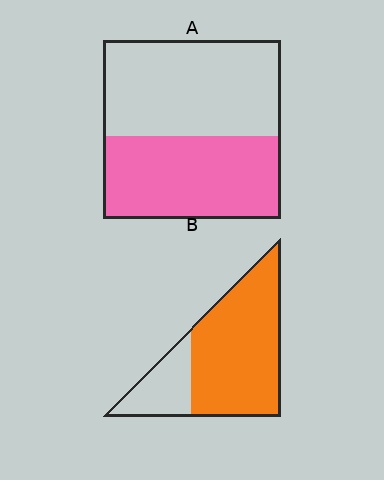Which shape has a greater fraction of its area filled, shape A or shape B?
Shape B.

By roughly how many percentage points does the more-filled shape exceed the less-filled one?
By roughly 30 percentage points (B over A).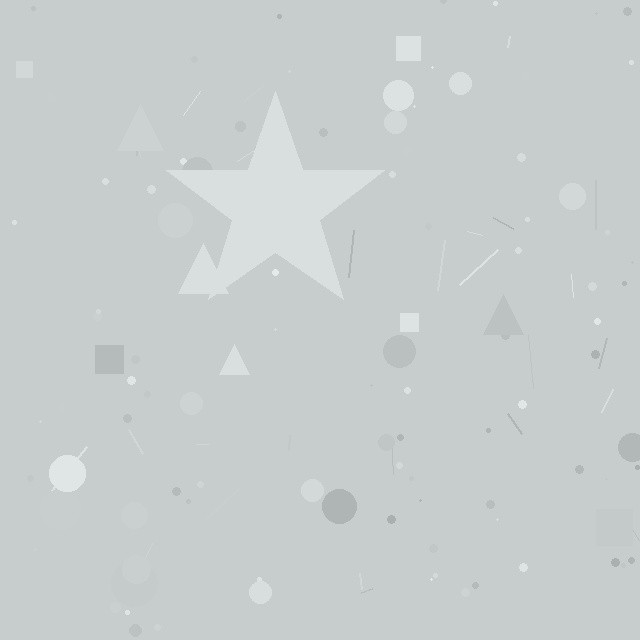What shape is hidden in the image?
A star is hidden in the image.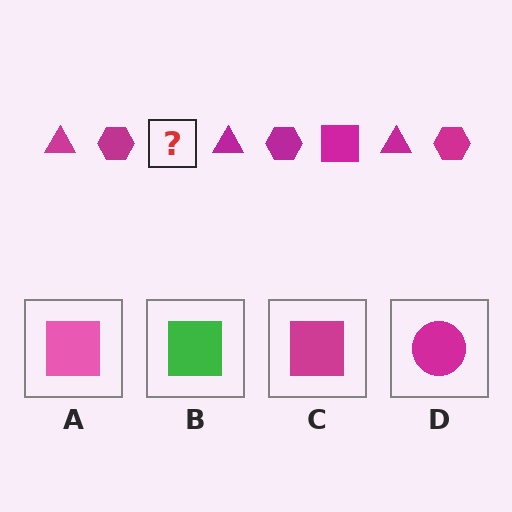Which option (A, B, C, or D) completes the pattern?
C.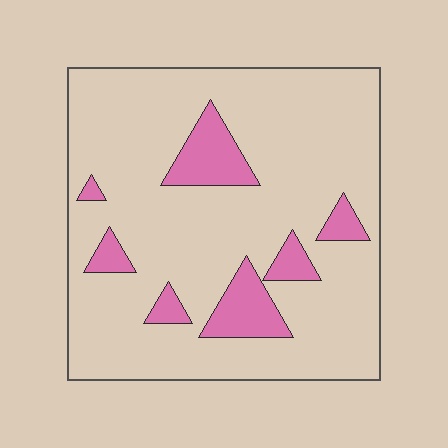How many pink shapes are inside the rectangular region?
7.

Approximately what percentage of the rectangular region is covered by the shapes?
Approximately 15%.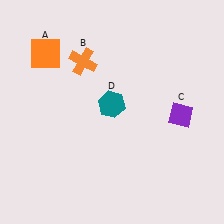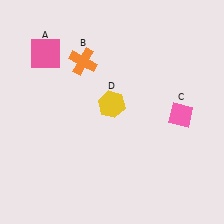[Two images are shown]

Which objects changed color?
A changed from orange to pink. C changed from purple to pink. D changed from teal to yellow.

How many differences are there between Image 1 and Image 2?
There are 3 differences between the two images.